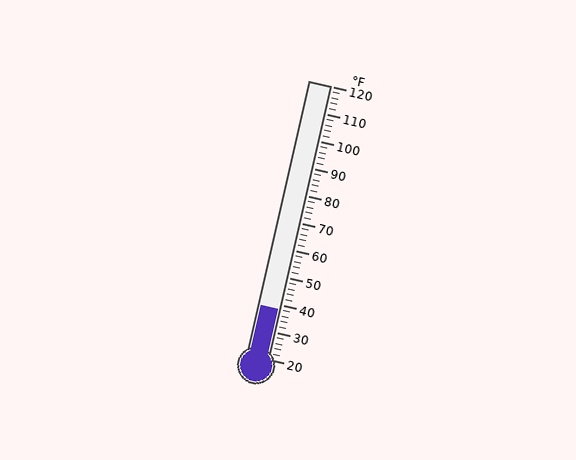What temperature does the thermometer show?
The thermometer shows approximately 38°F.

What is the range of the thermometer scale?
The thermometer scale ranges from 20°F to 120°F.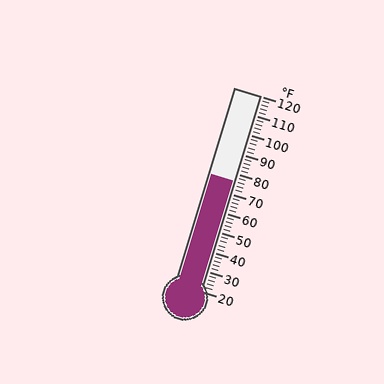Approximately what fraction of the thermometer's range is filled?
The thermometer is filled to approximately 55% of its range.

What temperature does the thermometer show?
The thermometer shows approximately 76°F.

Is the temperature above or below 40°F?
The temperature is above 40°F.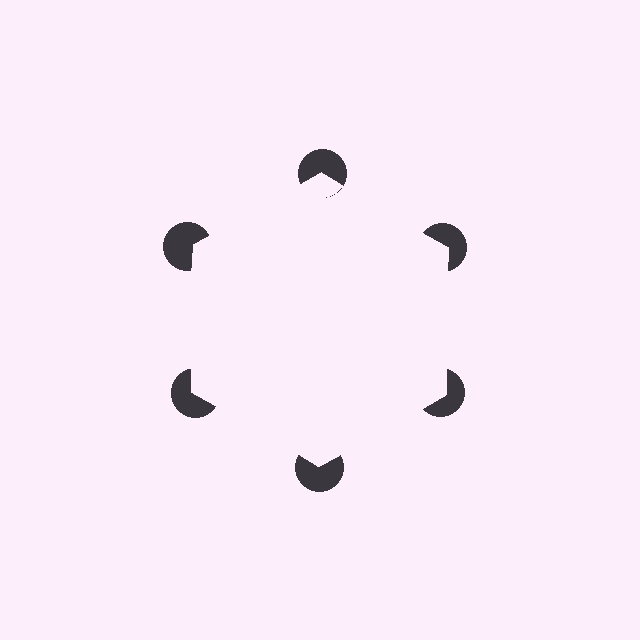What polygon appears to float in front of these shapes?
An illusory hexagon — its edges are inferred from the aligned wedge cuts in the pac-man discs, not physically drawn.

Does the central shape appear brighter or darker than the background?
It typically appears slightly brighter than the background, even though no actual brightness change is drawn.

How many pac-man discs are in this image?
There are 6 — one at each vertex of the illusory hexagon.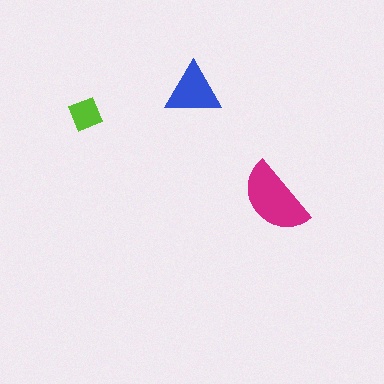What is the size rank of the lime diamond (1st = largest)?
3rd.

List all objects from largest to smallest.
The magenta semicircle, the blue triangle, the lime diamond.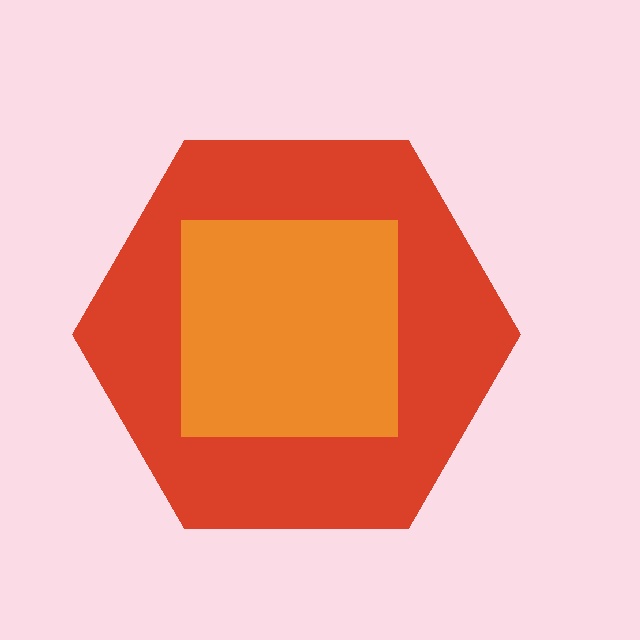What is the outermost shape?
The red hexagon.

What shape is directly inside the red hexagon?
The orange square.